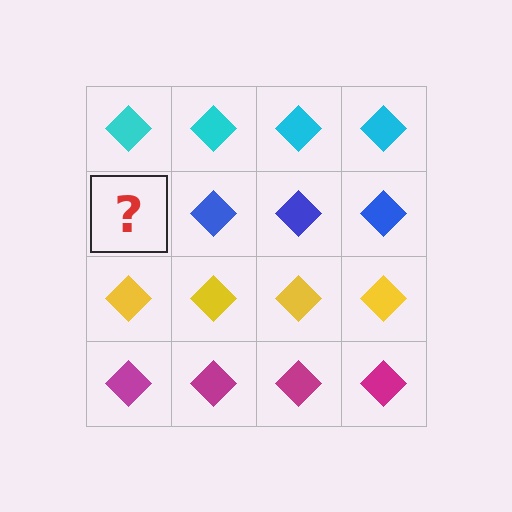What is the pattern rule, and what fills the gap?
The rule is that each row has a consistent color. The gap should be filled with a blue diamond.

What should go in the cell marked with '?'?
The missing cell should contain a blue diamond.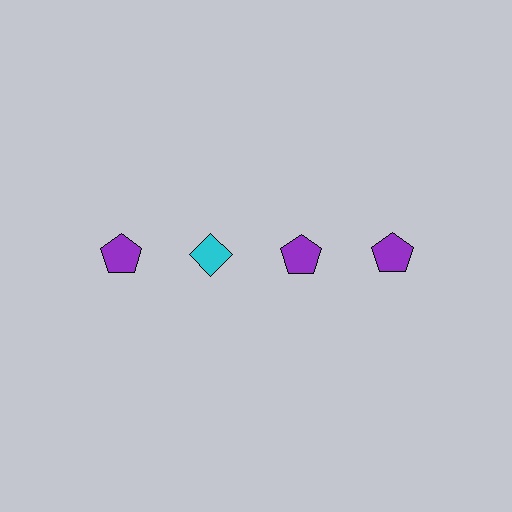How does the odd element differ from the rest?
It differs in both color (cyan instead of purple) and shape (diamond instead of pentagon).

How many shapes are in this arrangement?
There are 4 shapes arranged in a grid pattern.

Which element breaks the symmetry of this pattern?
The cyan diamond in the top row, second from left column breaks the symmetry. All other shapes are purple pentagons.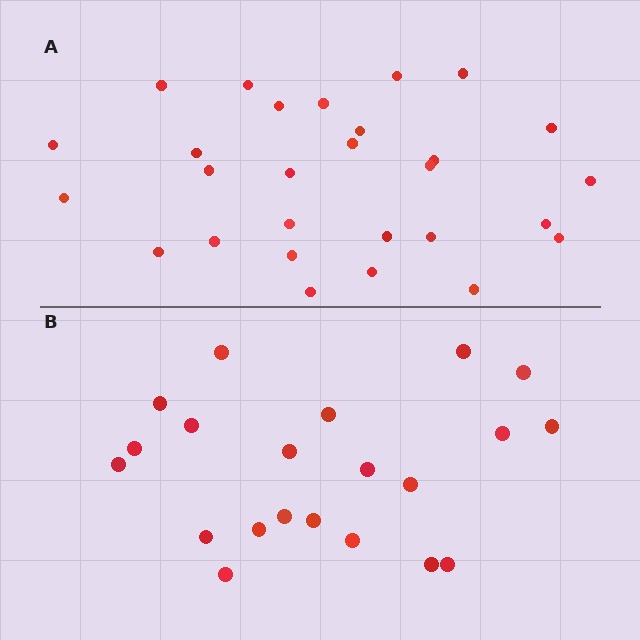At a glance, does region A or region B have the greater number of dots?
Region A (the top region) has more dots.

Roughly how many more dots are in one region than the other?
Region A has roughly 8 or so more dots than region B.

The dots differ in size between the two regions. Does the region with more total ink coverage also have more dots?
No. Region B has more total ink coverage because its dots are larger, but region A actually contains more individual dots. Total area can be misleading — the number of items is what matters here.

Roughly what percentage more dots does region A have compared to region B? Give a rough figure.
About 35% more.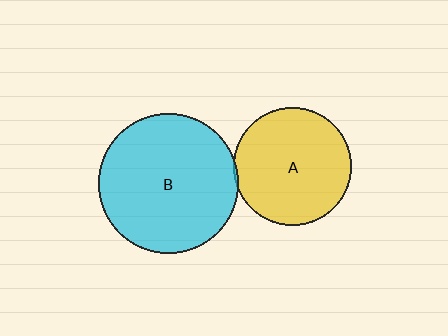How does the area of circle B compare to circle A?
Approximately 1.4 times.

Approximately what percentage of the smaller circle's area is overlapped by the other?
Approximately 5%.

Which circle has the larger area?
Circle B (cyan).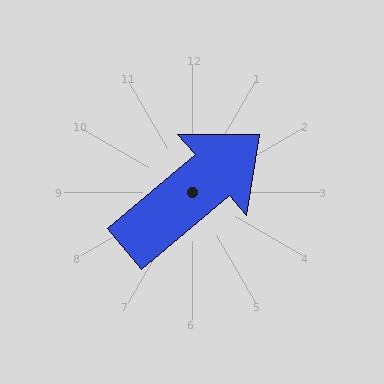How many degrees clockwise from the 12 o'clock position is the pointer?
Approximately 50 degrees.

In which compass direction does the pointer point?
Northeast.